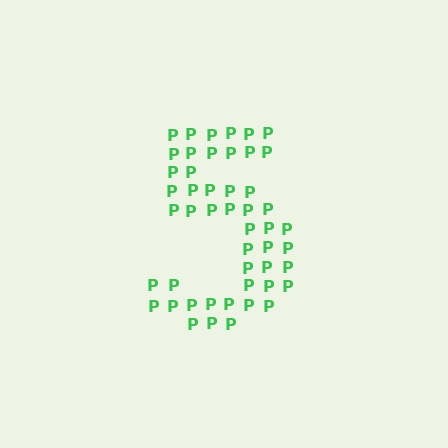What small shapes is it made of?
It is made of small letter P's.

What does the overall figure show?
The overall figure shows the digit 5.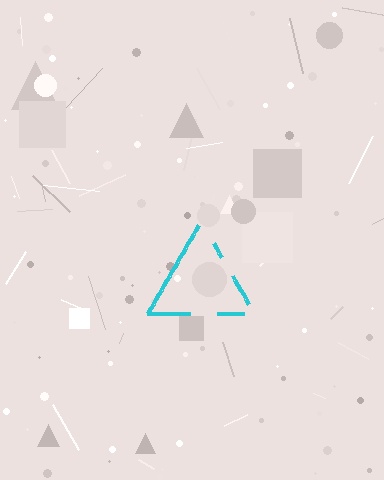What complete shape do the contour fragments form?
The contour fragments form a triangle.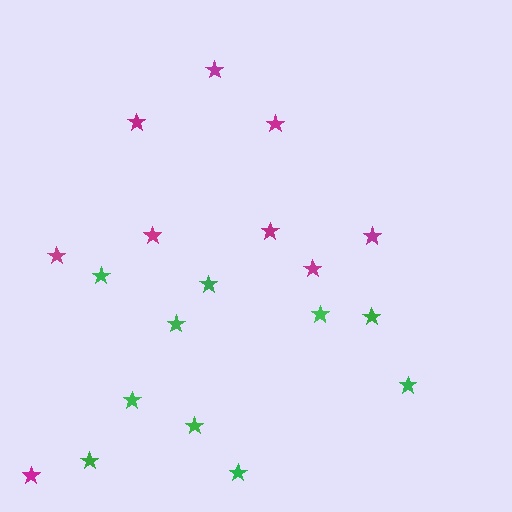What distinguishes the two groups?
There are 2 groups: one group of green stars (10) and one group of magenta stars (9).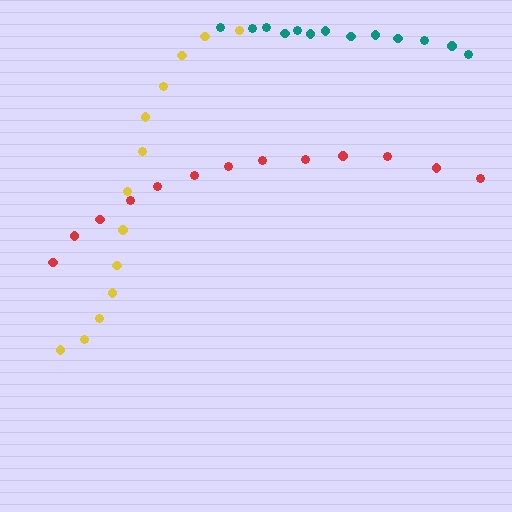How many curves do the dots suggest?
There are 3 distinct paths.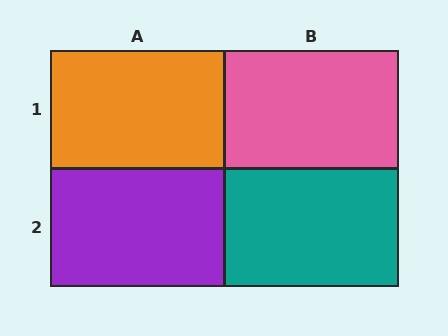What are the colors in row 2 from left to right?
Purple, teal.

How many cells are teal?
1 cell is teal.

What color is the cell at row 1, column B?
Pink.